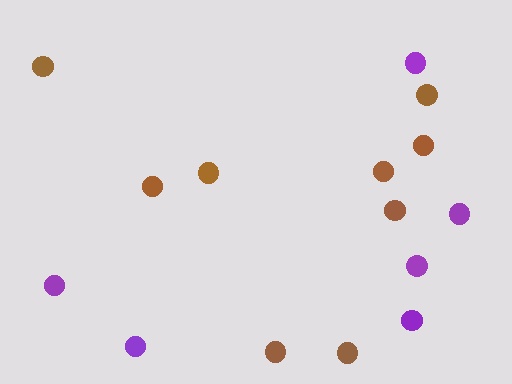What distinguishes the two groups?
There are 2 groups: one group of purple circles (6) and one group of brown circles (9).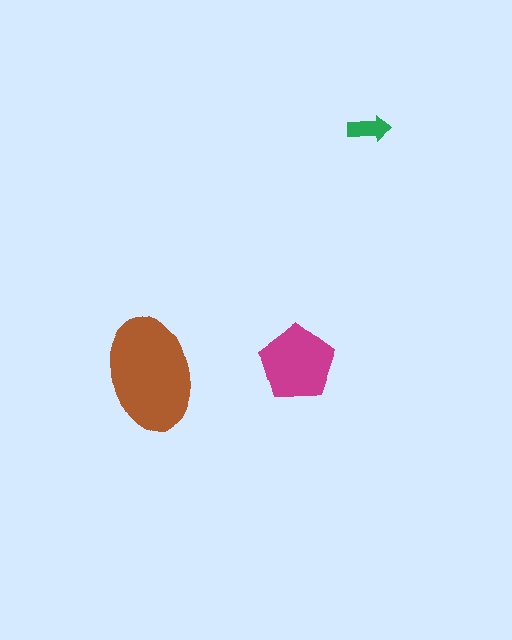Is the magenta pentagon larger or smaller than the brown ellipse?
Smaller.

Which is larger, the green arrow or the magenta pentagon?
The magenta pentagon.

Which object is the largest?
The brown ellipse.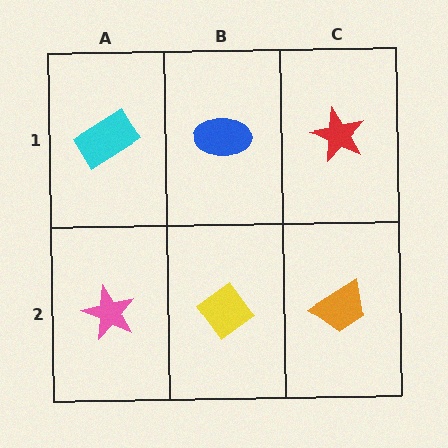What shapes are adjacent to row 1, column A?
A pink star (row 2, column A), a blue ellipse (row 1, column B).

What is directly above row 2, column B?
A blue ellipse.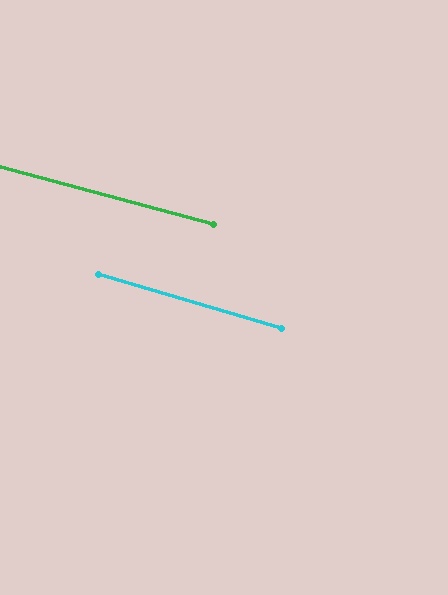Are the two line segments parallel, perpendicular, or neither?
Parallel — their directions differ by only 1.5°.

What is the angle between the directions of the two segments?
Approximately 2 degrees.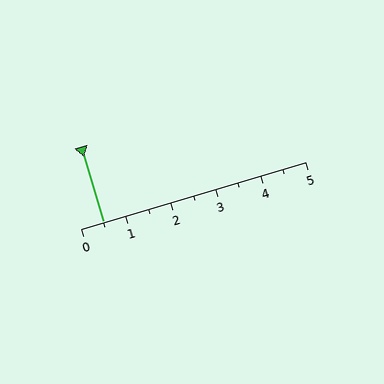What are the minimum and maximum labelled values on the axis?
The axis runs from 0 to 5.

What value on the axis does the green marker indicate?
The marker indicates approximately 0.5.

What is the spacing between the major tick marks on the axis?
The major ticks are spaced 1 apart.